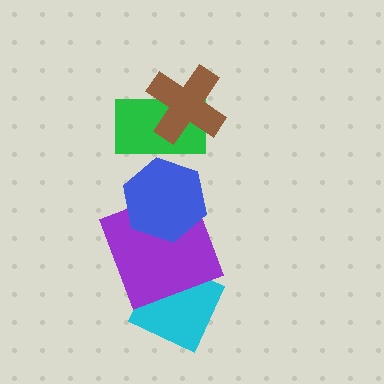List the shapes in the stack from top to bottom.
From top to bottom: the brown cross, the green rectangle, the blue hexagon, the purple square, the cyan diamond.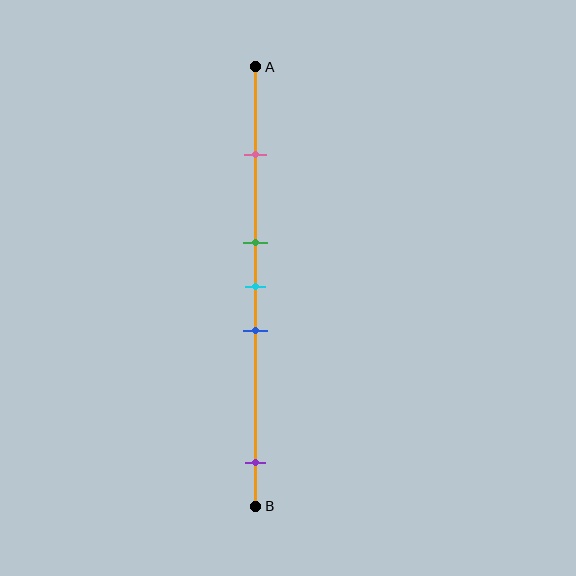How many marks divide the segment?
There are 5 marks dividing the segment.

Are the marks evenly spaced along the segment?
No, the marks are not evenly spaced.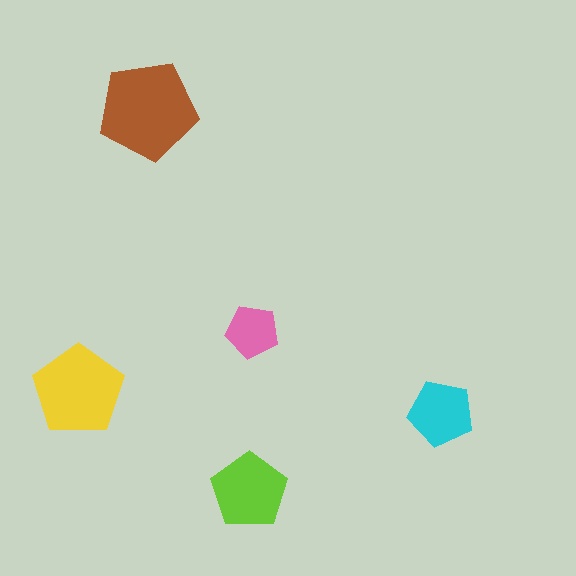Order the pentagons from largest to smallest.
the brown one, the yellow one, the lime one, the cyan one, the pink one.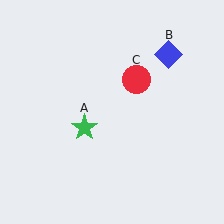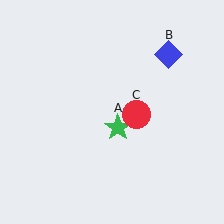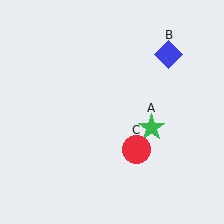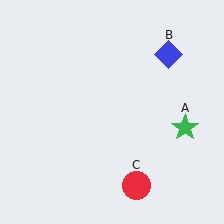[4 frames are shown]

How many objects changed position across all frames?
2 objects changed position: green star (object A), red circle (object C).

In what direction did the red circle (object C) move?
The red circle (object C) moved down.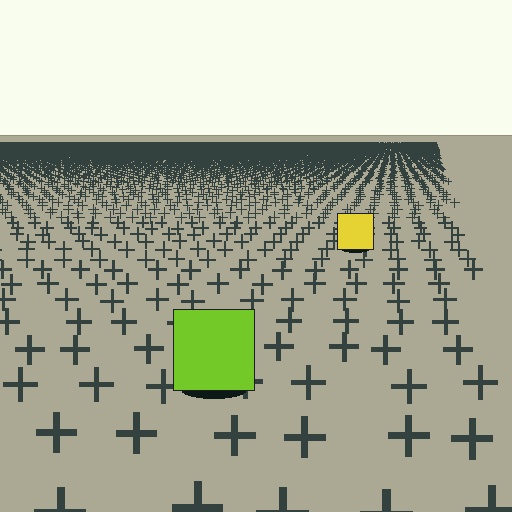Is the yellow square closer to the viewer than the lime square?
No. The lime square is closer — you can tell from the texture gradient: the ground texture is coarser near it.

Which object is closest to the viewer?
The lime square is closest. The texture marks near it are larger and more spread out.